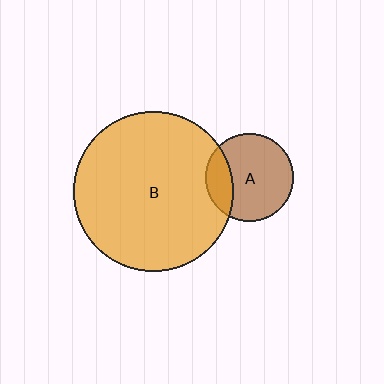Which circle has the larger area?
Circle B (orange).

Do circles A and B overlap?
Yes.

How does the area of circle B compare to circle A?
Approximately 3.3 times.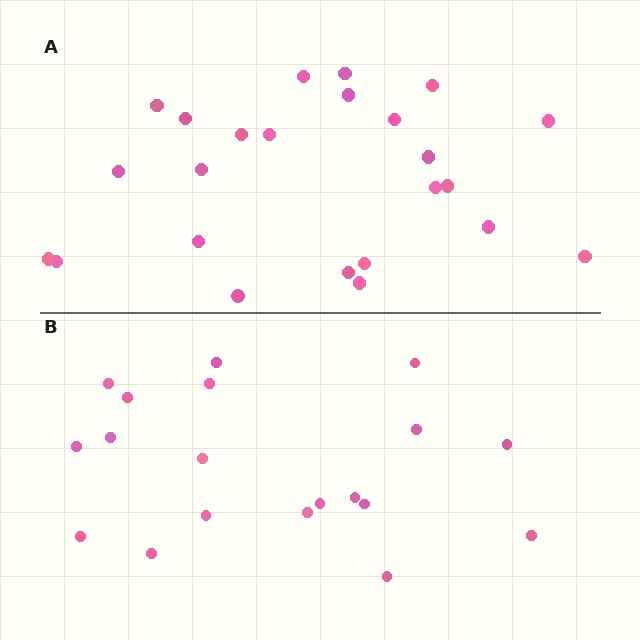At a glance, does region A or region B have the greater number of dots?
Region A (the top region) has more dots.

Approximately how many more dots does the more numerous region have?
Region A has about 5 more dots than region B.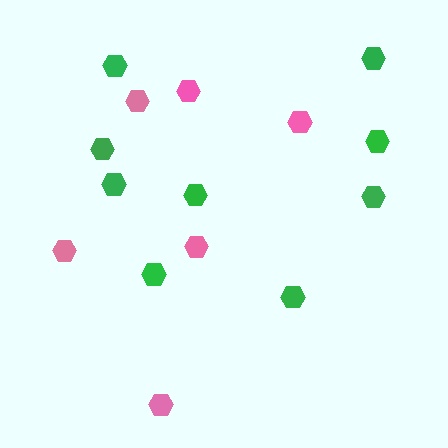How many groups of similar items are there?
There are 2 groups: one group of green hexagons (9) and one group of pink hexagons (6).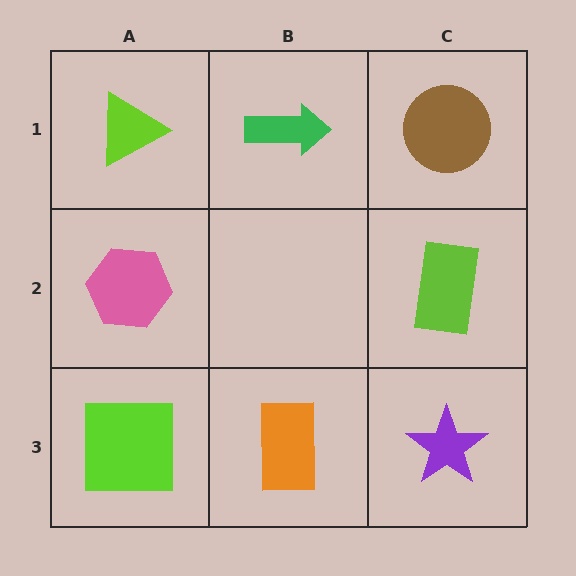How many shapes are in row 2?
2 shapes.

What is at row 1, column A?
A lime triangle.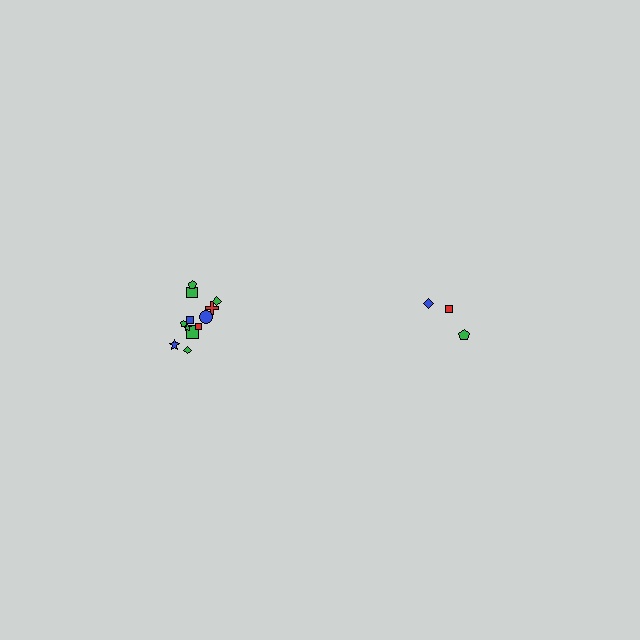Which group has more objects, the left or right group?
The left group.